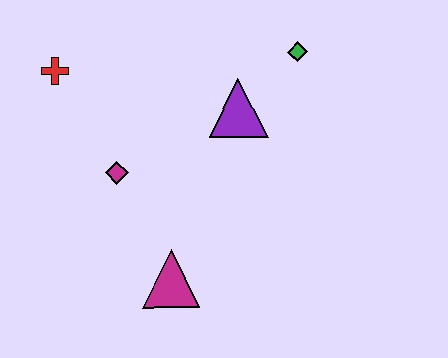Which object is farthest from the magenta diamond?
The green diamond is farthest from the magenta diamond.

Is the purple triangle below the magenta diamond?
No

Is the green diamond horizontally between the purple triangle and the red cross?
No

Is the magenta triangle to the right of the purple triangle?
No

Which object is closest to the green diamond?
The purple triangle is closest to the green diamond.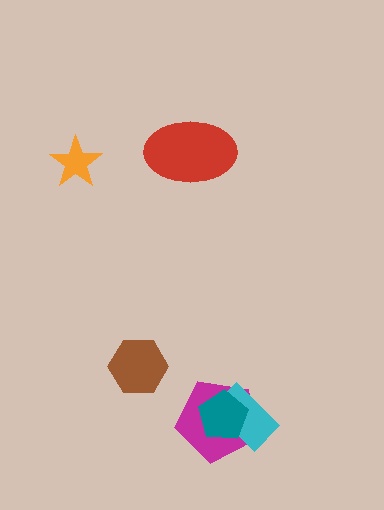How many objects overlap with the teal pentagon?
2 objects overlap with the teal pentagon.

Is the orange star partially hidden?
No, no other shape covers it.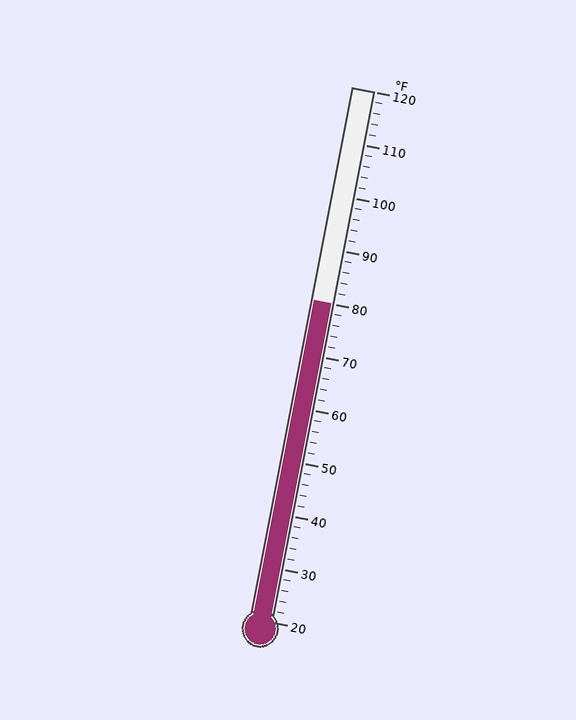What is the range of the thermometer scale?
The thermometer scale ranges from 20°F to 120°F.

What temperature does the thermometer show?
The thermometer shows approximately 80°F.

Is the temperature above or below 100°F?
The temperature is below 100°F.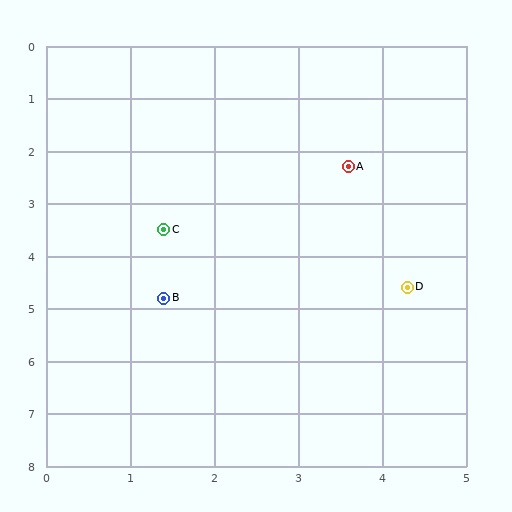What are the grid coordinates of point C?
Point C is at approximately (1.4, 3.5).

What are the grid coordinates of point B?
Point B is at approximately (1.4, 4.8).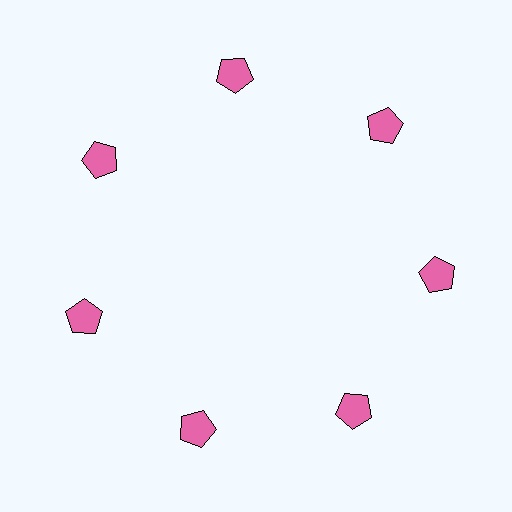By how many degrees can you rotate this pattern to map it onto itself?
The pattern maps onto itself every 51 degrees of rotation.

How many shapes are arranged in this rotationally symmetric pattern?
There are 7 shapes, arranged in 7 groups of 1.